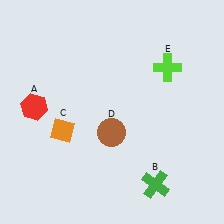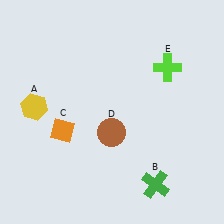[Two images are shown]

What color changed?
The hexagon (A) changed from red in Image 1 to yellow in Image 2.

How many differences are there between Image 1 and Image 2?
There is 1 difference between the two images.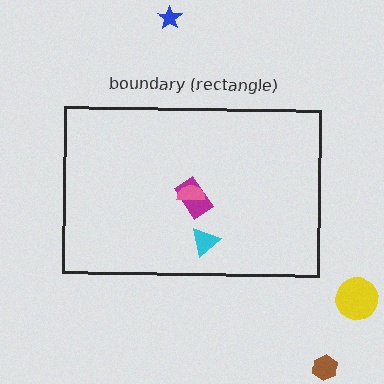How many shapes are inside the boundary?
3 inside, 3 outside.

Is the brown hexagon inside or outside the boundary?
Outside.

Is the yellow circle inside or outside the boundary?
Outside.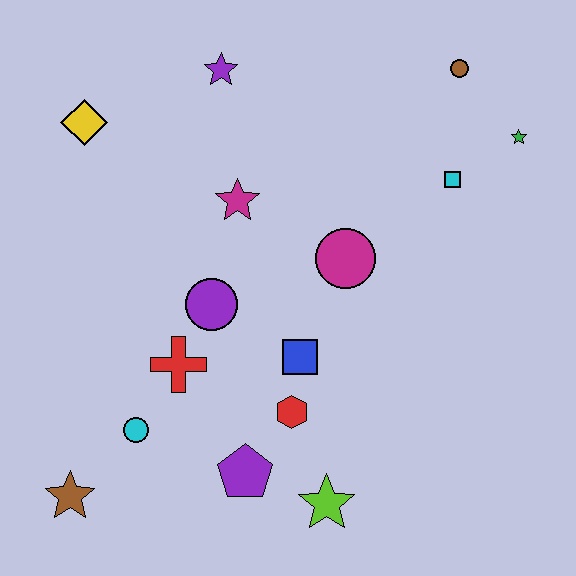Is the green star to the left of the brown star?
No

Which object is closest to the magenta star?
The purple circle is closest to the magenta star.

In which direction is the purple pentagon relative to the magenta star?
The purple pentagon is below the magenta star.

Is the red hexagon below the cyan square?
Yes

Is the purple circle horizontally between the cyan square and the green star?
No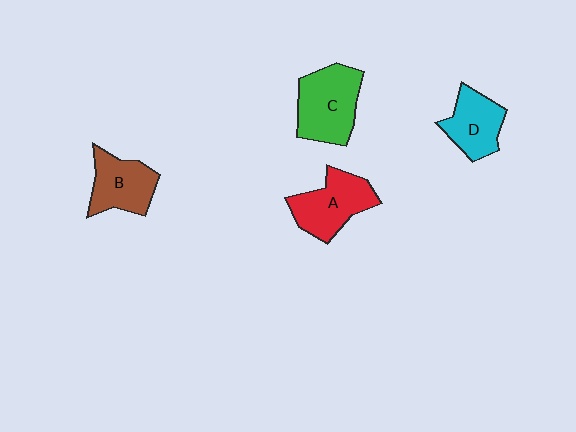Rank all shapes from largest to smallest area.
From largest to smallest: C (green), A (red), B (brown), D (cyan).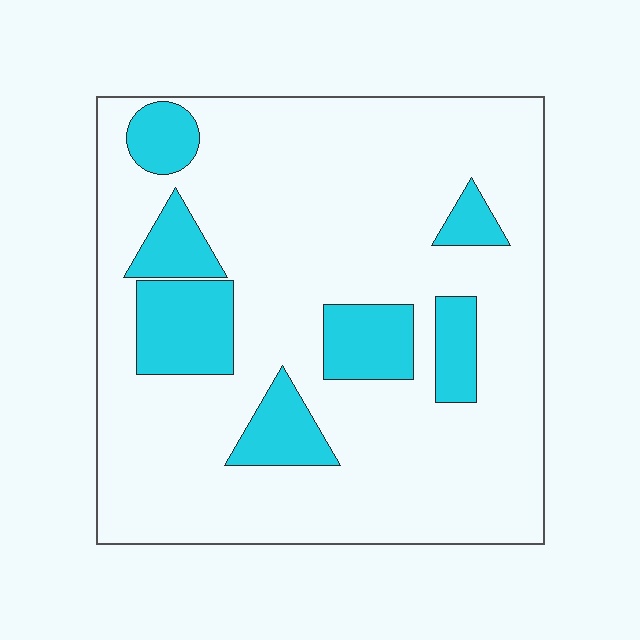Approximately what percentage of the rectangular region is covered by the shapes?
Approximately 20%.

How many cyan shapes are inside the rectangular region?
7.